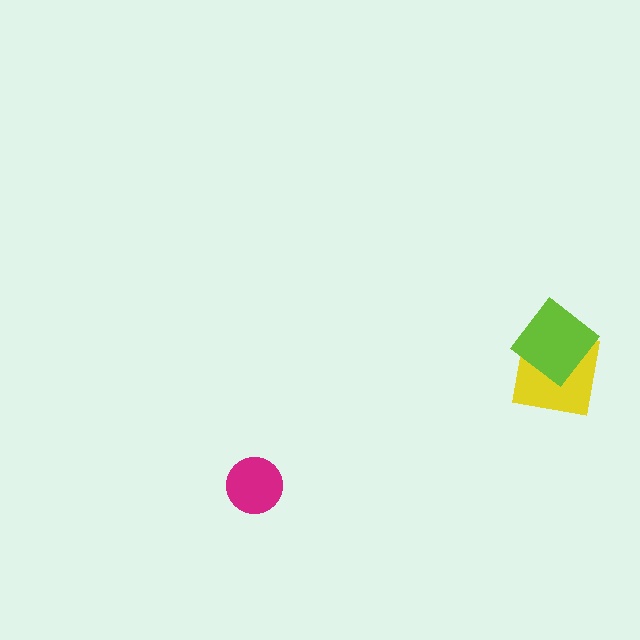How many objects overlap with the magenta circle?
0 objects overlap with the magenta circle.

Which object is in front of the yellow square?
The lime diamond is in front of the yellow square.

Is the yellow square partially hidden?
Yes, it is partially covered by another shape.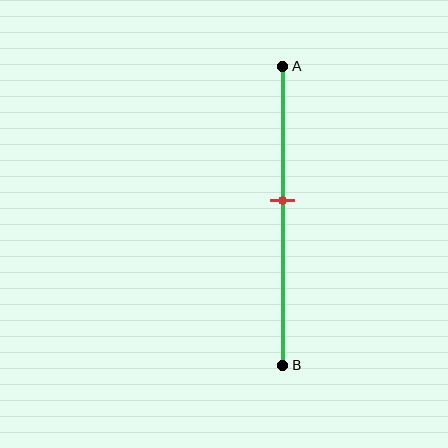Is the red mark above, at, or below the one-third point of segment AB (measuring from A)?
The red mark is below the one-third point of segment AB.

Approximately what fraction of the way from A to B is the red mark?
The red mark is approximately 45% of the way from A to B.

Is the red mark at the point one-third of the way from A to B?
No, the mark is at about 45% from A, not at the 33% one-third point.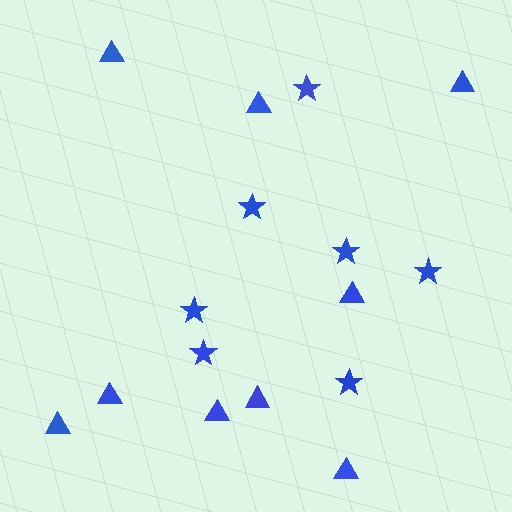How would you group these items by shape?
There are 2 groups: one group of stars (7) and one group of triangles (9).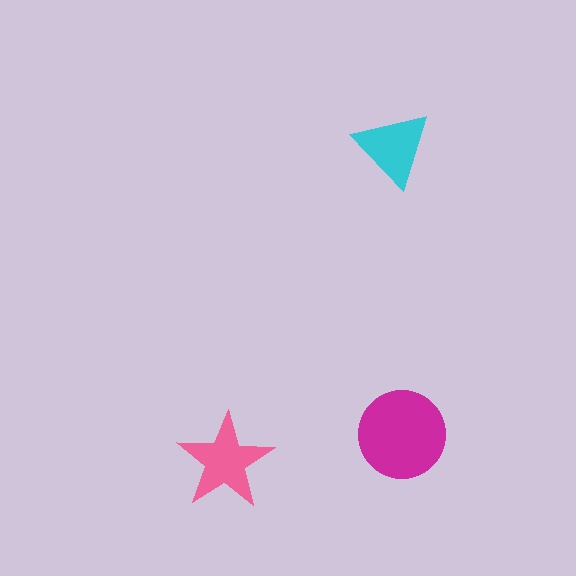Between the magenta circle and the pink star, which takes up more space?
The magenta circle.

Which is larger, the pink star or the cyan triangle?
The pink star.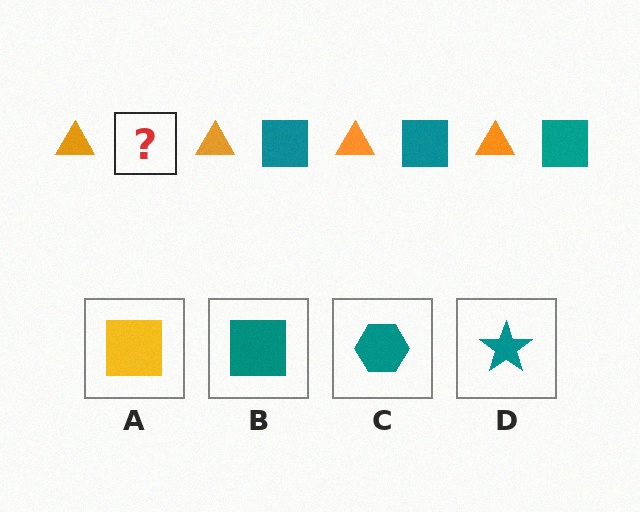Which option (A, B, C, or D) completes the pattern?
B.